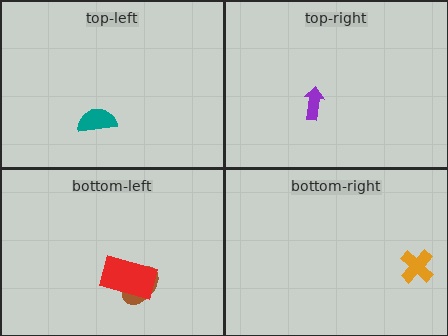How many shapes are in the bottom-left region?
2.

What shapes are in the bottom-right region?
The orange cross.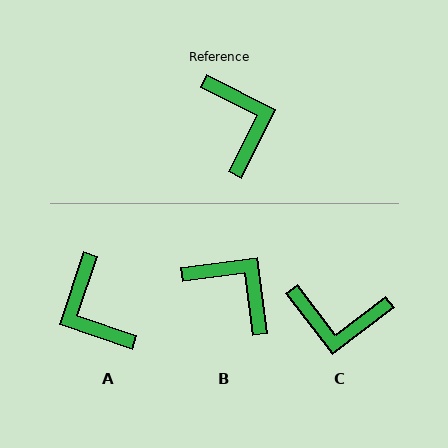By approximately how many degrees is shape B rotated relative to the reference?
Approximately 34 degrees counter-clockwise.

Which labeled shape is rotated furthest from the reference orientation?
A, about 172 degrees away.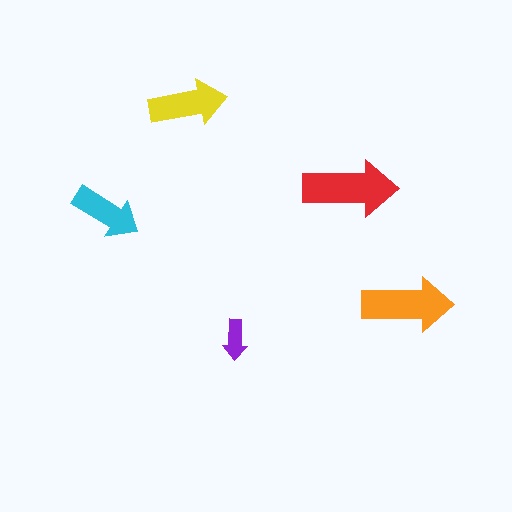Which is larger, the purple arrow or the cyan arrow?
The cyan one.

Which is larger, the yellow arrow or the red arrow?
The red one.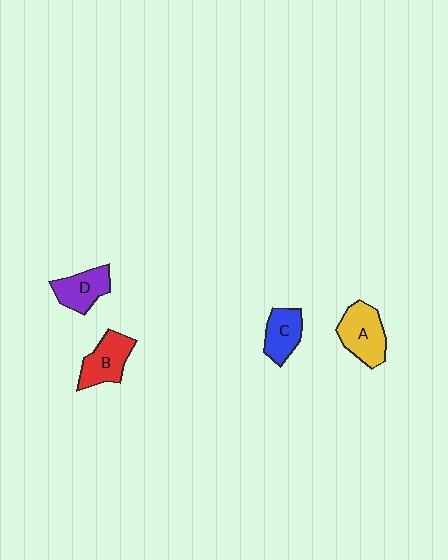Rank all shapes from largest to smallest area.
From largest to smallest: A (yellow), B (red), D (purple), C (blue).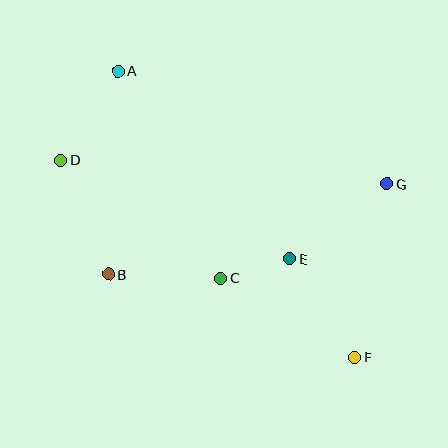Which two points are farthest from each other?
Points A and F are farthest from each other.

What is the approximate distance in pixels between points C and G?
The distance between C and G is approximately 191 pixels.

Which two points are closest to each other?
Points C and E are closest to each other.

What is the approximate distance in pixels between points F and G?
The distance between F and G is approximately 176 pixels.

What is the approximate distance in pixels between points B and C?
The distance between B and C is approximately 113 pixels.